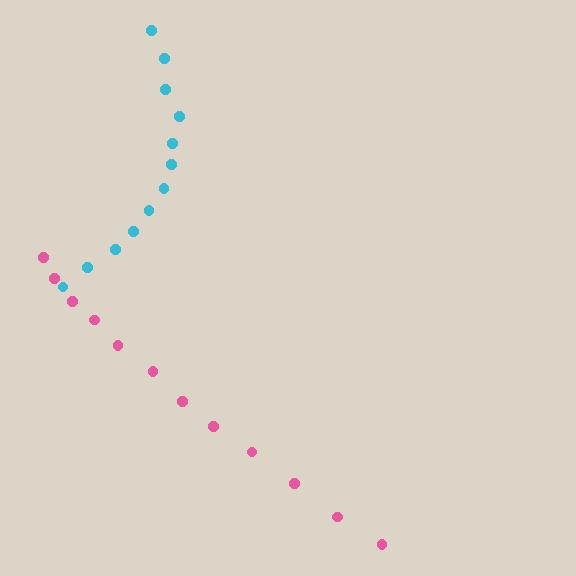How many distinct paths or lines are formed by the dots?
There are 2 distinct paths.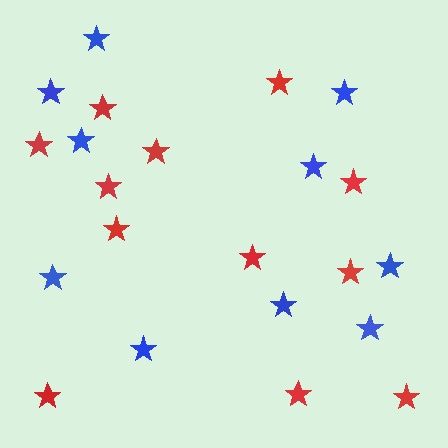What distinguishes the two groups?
There are 2 groups: one group of blue stars (10) and one group of red stars (12).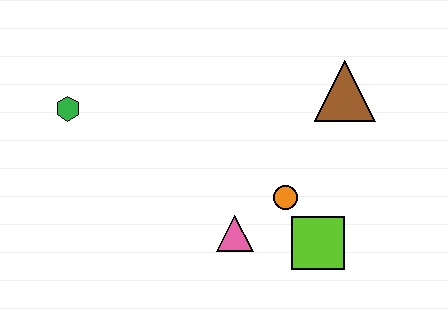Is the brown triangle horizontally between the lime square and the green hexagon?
No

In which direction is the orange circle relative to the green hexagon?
The orange circle is to the right of the green hexagon.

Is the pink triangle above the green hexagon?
No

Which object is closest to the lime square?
The orange circle is closest to the lime square.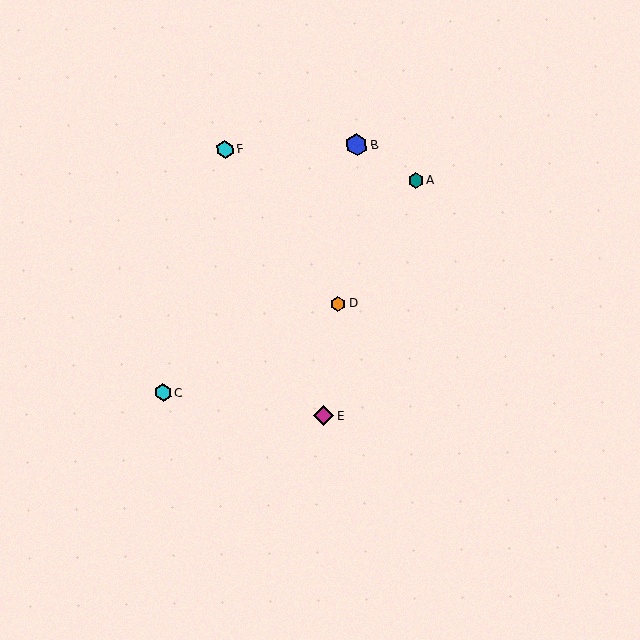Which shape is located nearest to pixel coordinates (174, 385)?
The cyan hexagon (labeled C) at (163, 393) is nearest to that location.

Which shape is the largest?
The blue hexagon (labeled B) is the largest.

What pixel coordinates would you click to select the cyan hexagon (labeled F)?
Click at (225, 149) to select the cyan hexagon F.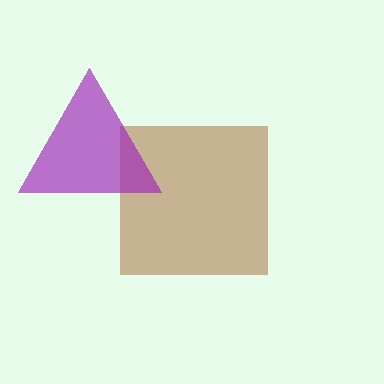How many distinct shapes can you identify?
There are 2 distinct shapes: a brown square, a purple triangle.